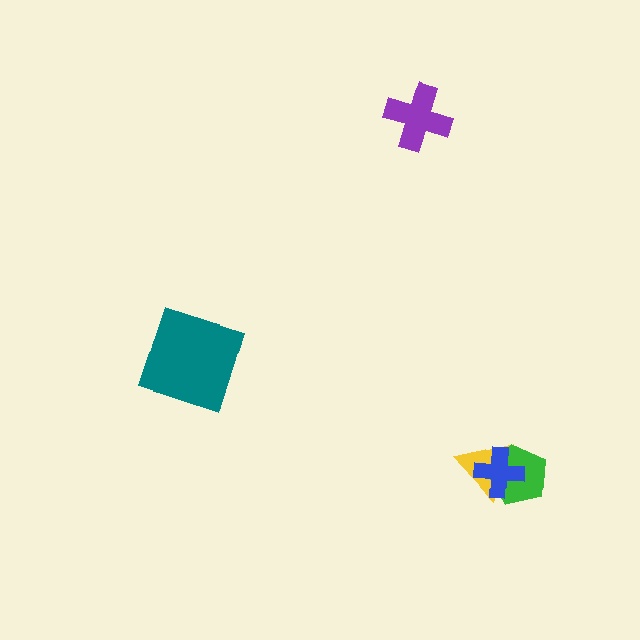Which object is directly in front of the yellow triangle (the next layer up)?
The green pentagon is directly in front of the yellow triangle.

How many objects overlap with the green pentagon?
2 objects overlap with the green pentagon.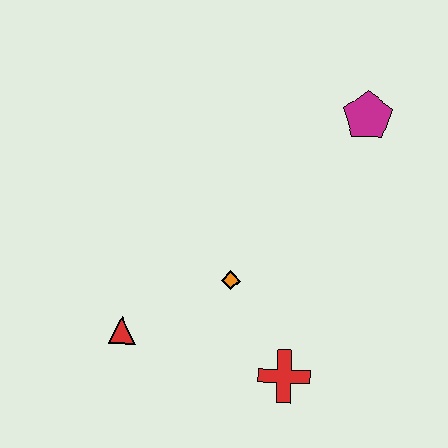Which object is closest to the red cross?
The orange diamond is closest to the red cross.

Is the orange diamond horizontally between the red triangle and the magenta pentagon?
Yes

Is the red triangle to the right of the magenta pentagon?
No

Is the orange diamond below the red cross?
No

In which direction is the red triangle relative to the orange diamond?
The red triangle is to the left of the orange diamond.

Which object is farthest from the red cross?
The magenta pentagon is farthest from the red cross.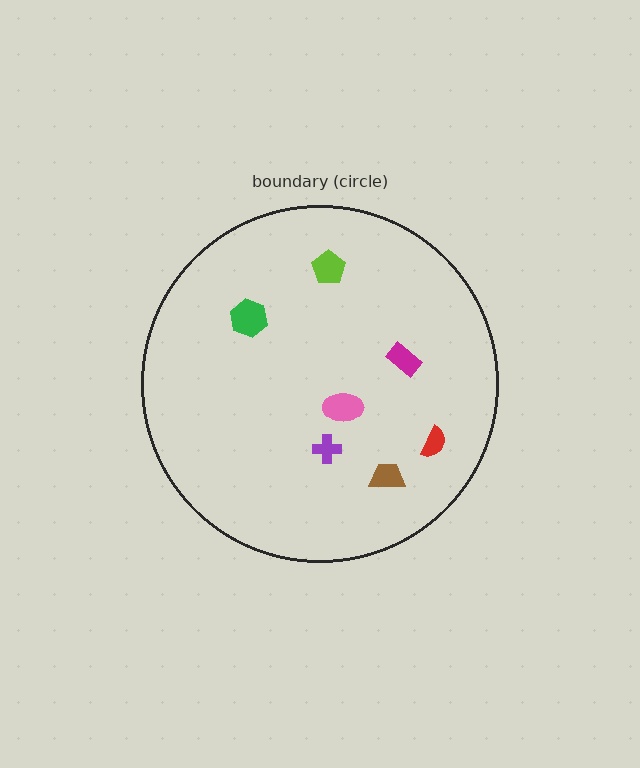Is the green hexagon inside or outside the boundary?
Inside.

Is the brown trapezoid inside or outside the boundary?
Inside.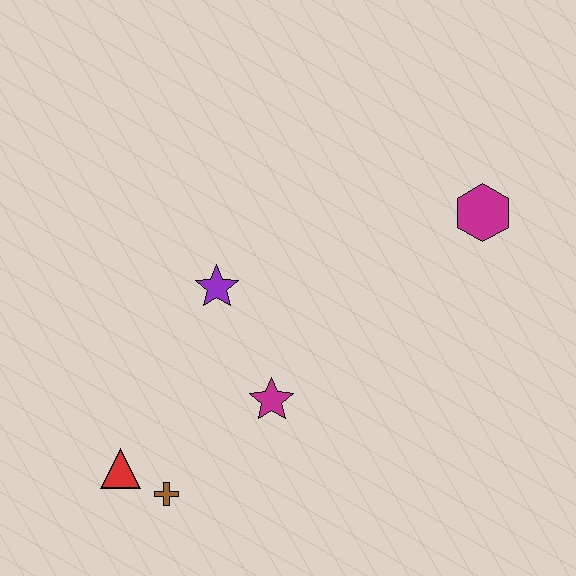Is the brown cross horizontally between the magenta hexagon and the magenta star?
No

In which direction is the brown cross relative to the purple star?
The brown cross is below the purple star.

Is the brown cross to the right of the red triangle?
Yes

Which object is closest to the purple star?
The magenta star is closest to the purple star.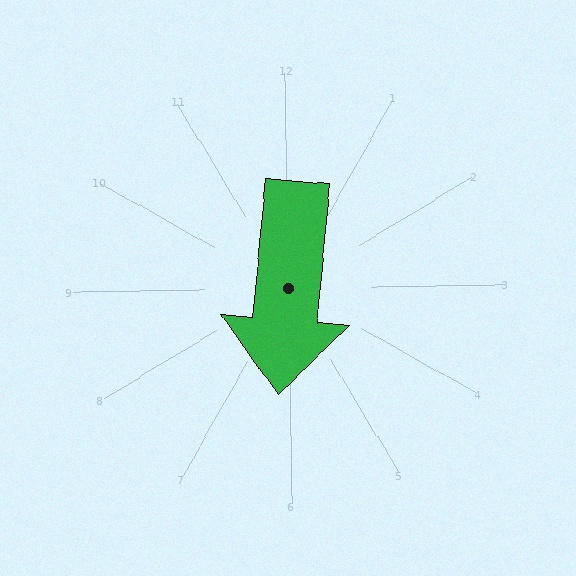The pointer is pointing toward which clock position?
Roughly 6 o'clock.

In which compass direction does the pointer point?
South.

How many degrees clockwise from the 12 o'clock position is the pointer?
Approximately 186 degrees.